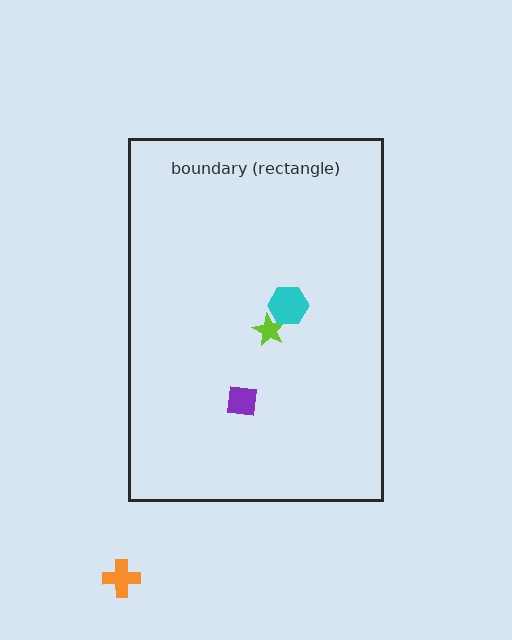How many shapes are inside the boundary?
3 inside, 1 outside.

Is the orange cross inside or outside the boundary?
Outside.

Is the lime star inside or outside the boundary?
Inside.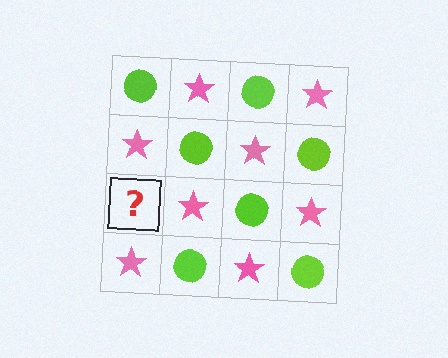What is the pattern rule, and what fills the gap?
The rule is that it alternates lime circle and pink star in a checkerboard pattern. The gap should be filled with a lime circle.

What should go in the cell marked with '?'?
The missing cell should contain a lime circle.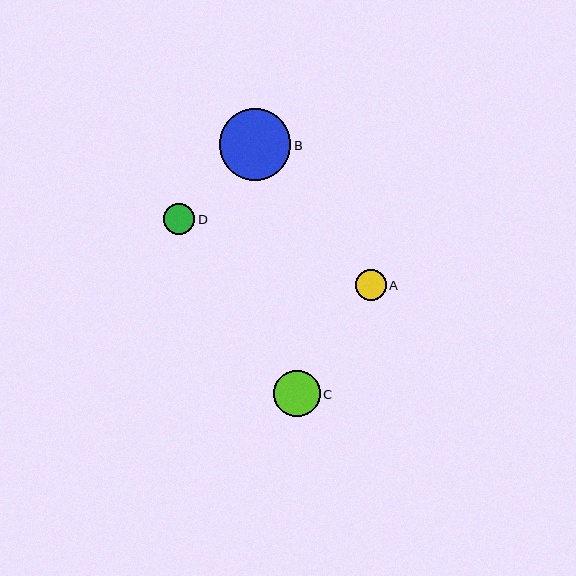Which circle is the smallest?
Circle A is the smallest with a size of approximately 31 pixels.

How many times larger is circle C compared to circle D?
Circle C is approximately 1.5 times the size of circle D.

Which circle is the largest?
Circle B is the largest with a size of approximately 72 pixels.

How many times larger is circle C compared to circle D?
Circle C is approximately 1.5 times the size of circle D.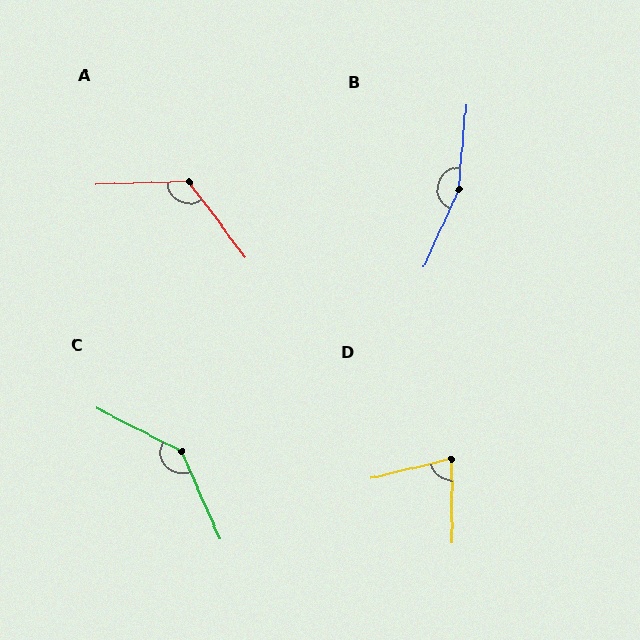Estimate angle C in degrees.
Approximately 140 degrees.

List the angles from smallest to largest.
D (77°), A (125°), C (140°), B (160°).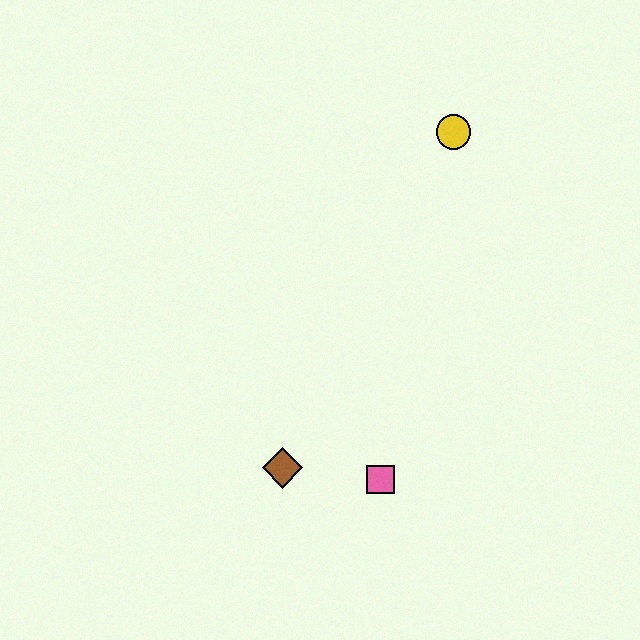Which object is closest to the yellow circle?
The pink square is closest to the yellow circle.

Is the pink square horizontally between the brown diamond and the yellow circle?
Yes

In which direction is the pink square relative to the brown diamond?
The pink square is to the right of the brown diamond.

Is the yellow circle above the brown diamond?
Yes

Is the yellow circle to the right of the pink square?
Yes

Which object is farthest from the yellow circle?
The brown diamond is farthest from the yellow circle.